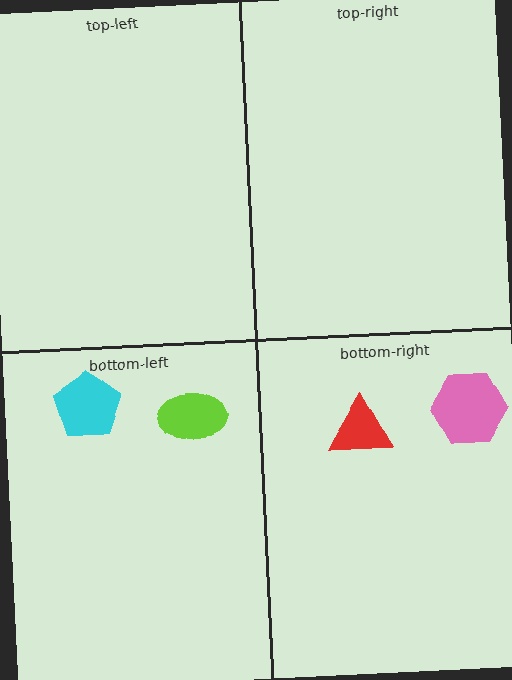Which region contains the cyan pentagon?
The bottom-left region.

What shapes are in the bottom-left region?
The lime ellipse, the cyan pentagon.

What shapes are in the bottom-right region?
The pink hexagon, the red triangle.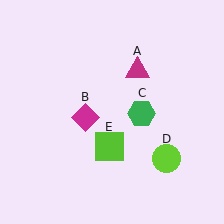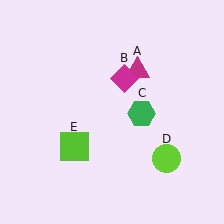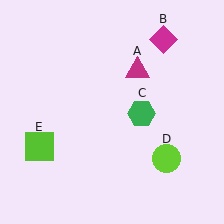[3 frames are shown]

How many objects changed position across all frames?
2 objects changed position: magenta diamond (object B), lime square (object E).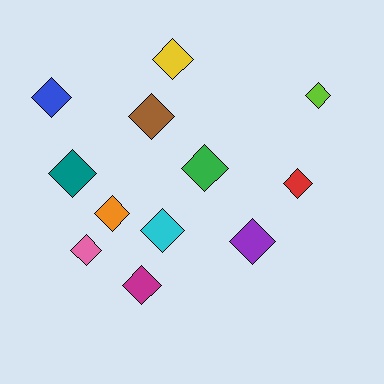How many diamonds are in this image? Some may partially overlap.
There are 12 diamonds.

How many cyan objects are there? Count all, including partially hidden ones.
There is 1 cyan object.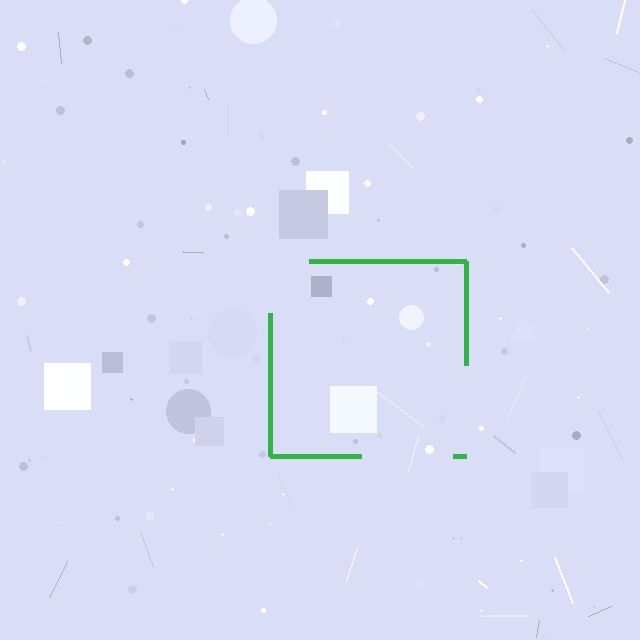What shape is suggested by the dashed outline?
The dashed outline suggests a square.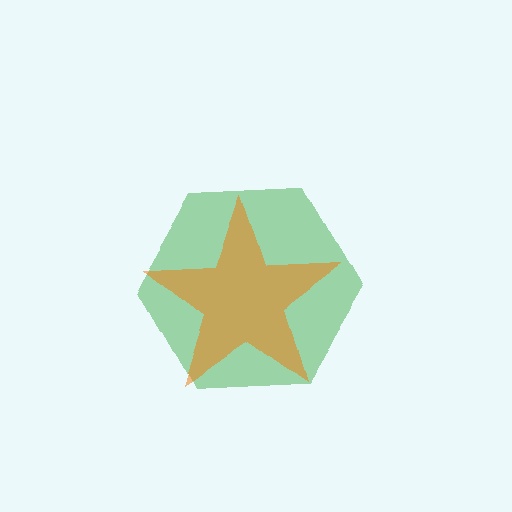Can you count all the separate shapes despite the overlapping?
Yes, there are 2 separate shapes.